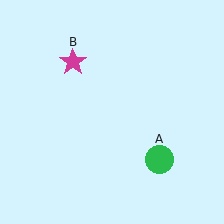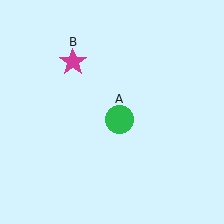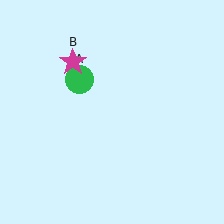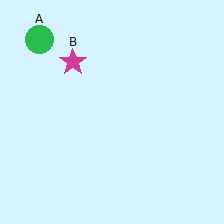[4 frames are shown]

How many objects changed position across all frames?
1 object changed position: green circle (object A).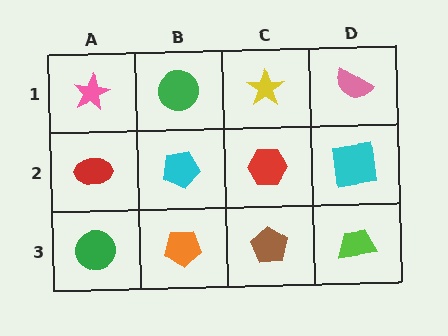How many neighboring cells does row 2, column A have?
3.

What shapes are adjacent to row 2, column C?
A yellow star (row 1, column C), a brown pentagon (row 3, column C), a cyan pentagon (row 2, column B), a cyan square (row 2, column D).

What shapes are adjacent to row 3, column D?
A cyan square (row 2, column D), a brown pentagon (row 3, column C).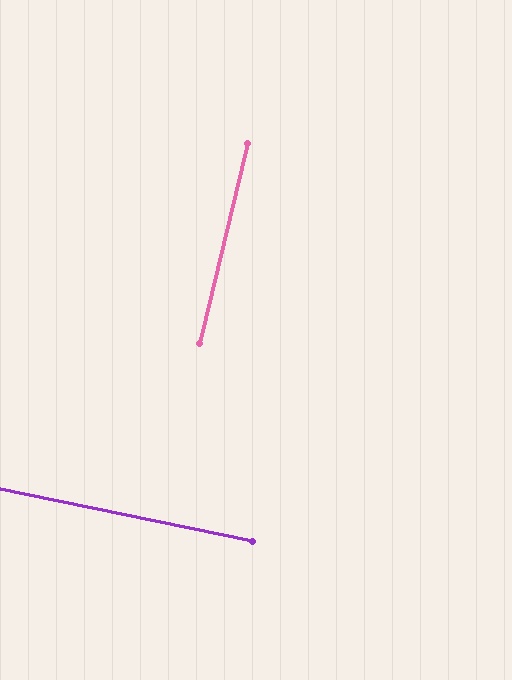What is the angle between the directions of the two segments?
Approximately 88 degrees.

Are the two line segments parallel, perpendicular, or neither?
Perpendicular — they meet at approximately 88°.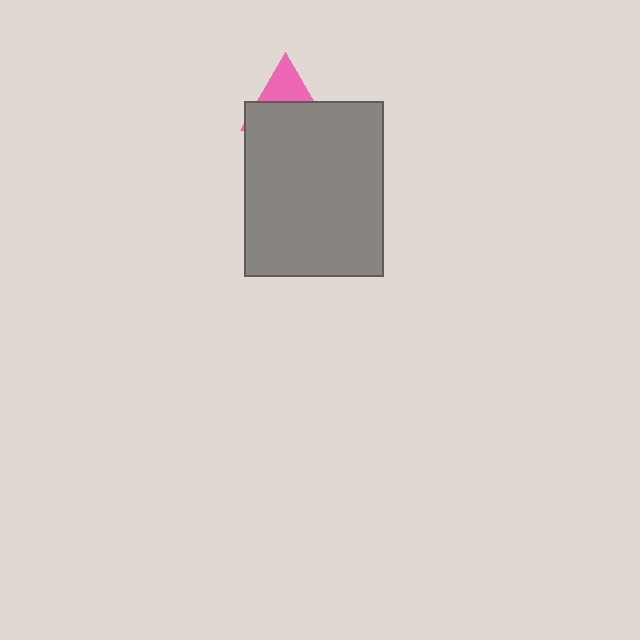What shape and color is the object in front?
The object in front is a gray rectangle.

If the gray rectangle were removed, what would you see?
You would see the complete pink triangle.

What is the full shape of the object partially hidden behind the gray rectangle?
The partially hidden object is a pink triangle.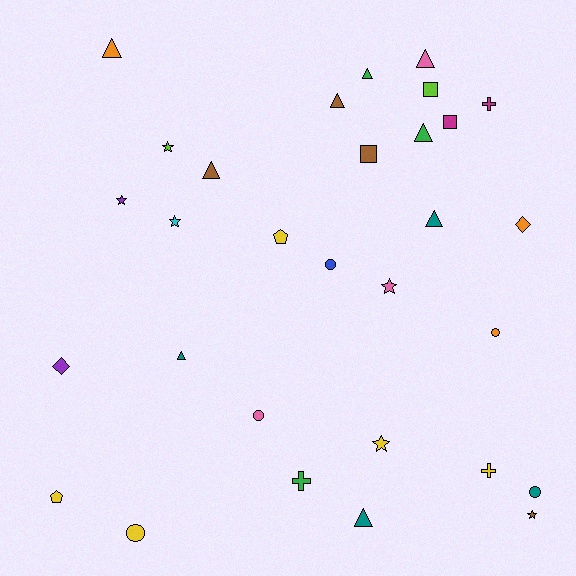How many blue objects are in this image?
There is 1 blue object.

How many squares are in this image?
There are 3 squares.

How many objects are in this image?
There are 30 objects.